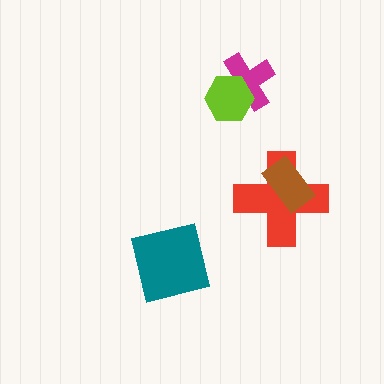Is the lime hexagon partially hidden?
No, no other shape covers it.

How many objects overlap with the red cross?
1 object overlaps with the red cross.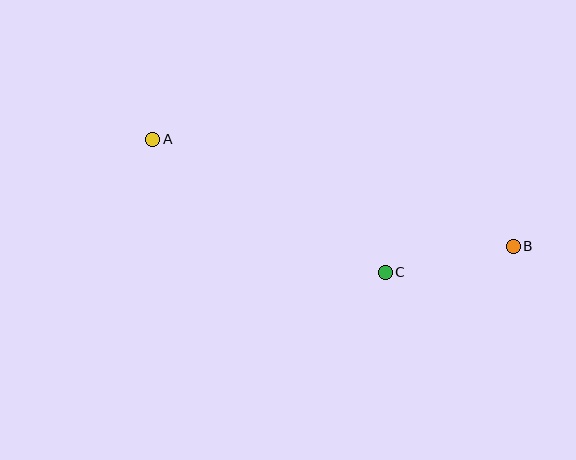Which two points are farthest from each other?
Points A and B are farthest from each other.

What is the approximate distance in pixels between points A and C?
The distance between A and C is approximately 268 pixels.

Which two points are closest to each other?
Points B and C are closest to each other.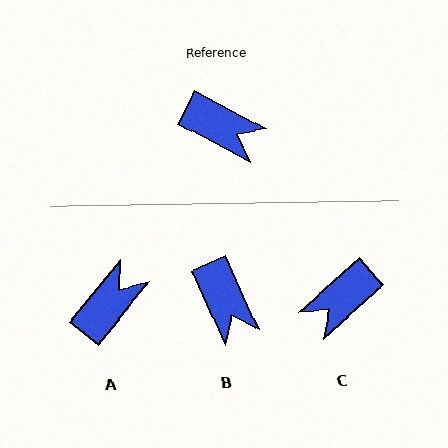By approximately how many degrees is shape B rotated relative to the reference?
Approximately 38 degrees clockwise.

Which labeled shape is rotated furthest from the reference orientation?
C, about 110 degrees away.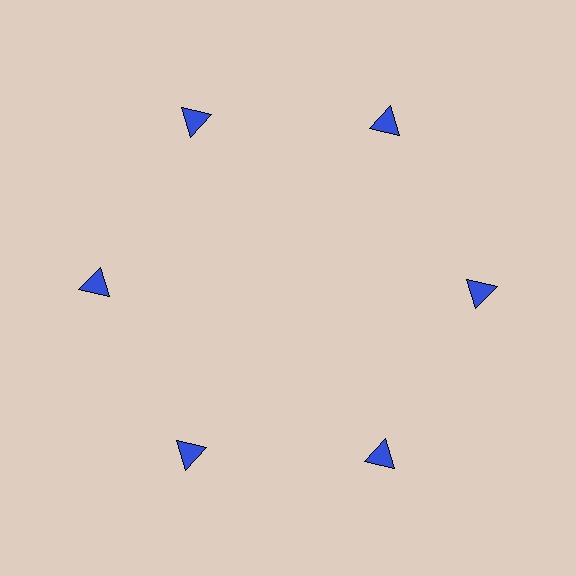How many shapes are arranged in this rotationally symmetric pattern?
There are 6 shapes, arranged in 6 groups of 1.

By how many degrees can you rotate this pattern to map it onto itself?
The pattern maps onto itself every 60 degrees of rotation.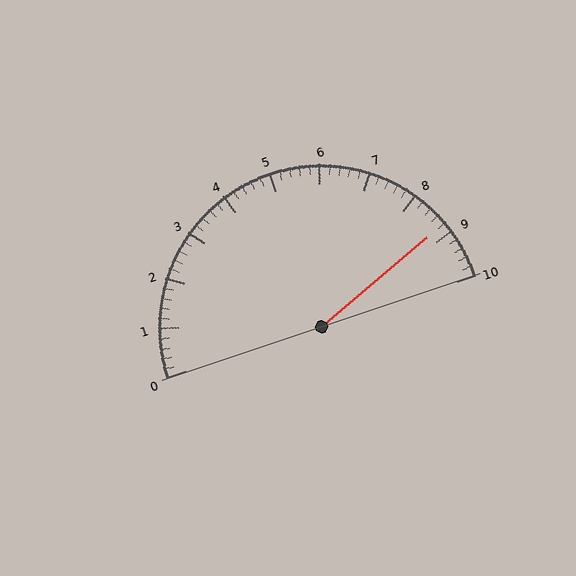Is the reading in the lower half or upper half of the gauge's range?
The reading is in the upper half of the range (0 to 10).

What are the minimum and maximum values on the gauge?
The gauge ranges from 0 to 10.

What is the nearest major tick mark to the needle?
The nearest major tick mark is 9.